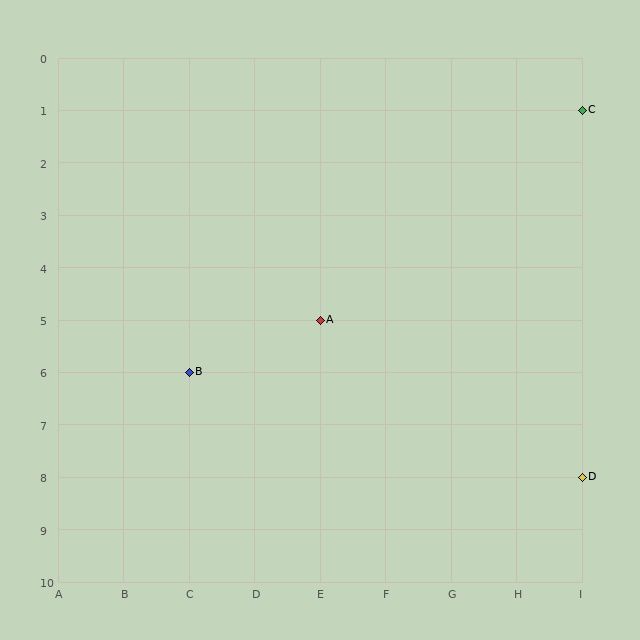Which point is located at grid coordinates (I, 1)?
Point C is at (I, 1).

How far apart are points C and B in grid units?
Points C and B are 6 columns and 5 rows apart (about 7.8 grid units diagonally).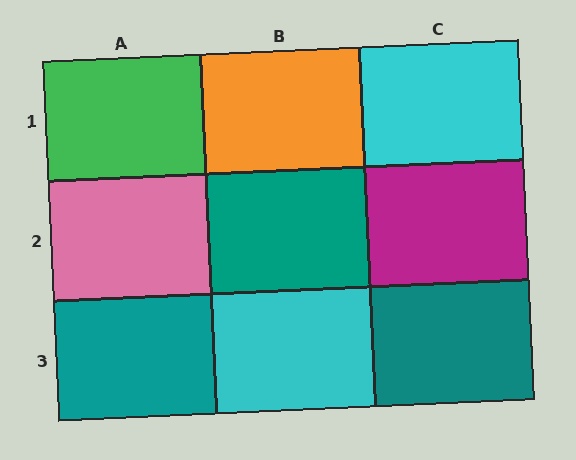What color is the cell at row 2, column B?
Teal.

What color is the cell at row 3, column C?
Teal.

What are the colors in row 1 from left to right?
Green, orange, cyan.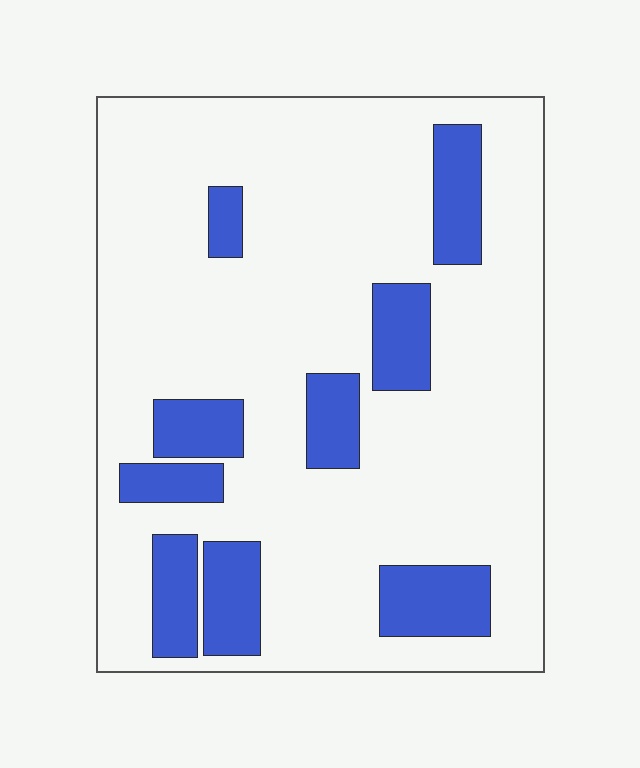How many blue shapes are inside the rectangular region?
9.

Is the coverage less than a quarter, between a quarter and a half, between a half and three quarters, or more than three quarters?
Less than a quarter.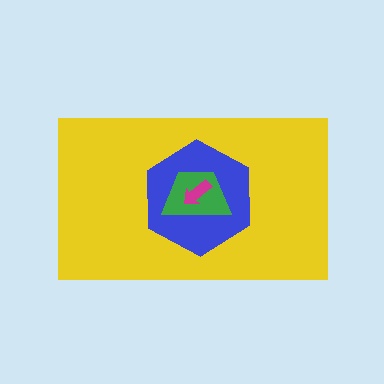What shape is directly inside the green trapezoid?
The magenta arrow.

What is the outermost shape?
The yellow rectangle.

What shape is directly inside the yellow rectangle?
The blue hexagon.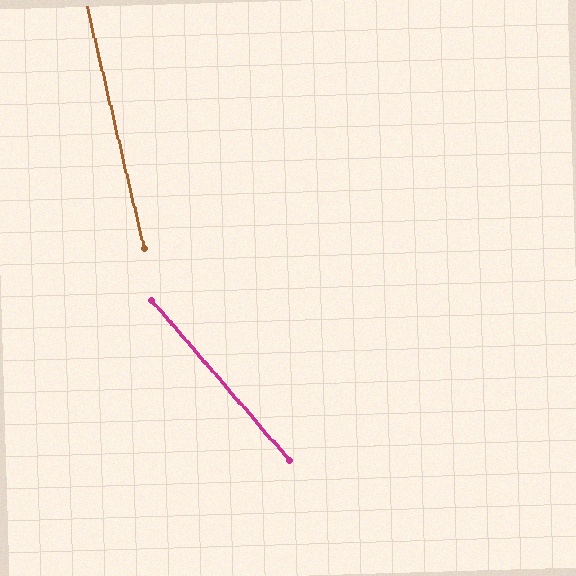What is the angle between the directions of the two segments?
Approximately 27 degrees.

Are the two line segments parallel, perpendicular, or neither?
Neither parallel nor perpendicular — they differ by about 27°.